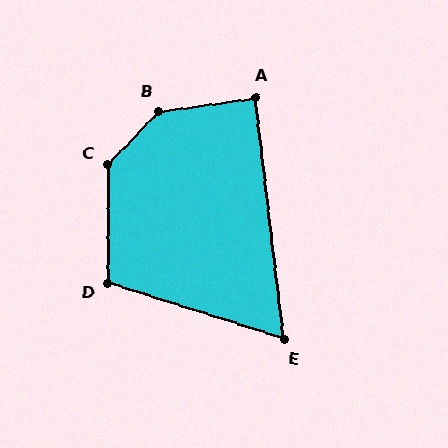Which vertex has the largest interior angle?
B, at approximately 141 degrees.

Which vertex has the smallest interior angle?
E, at approximately 66 degrees.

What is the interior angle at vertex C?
Approximately 137 degrees (obtuse).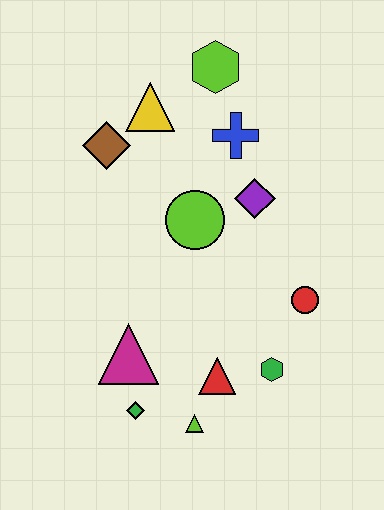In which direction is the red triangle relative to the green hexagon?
The red triangle is to the left of the green hexagon.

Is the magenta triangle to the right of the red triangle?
No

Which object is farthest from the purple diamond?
The green diamond is farthest from the purple diamond.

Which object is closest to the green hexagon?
The red triangle is closest to the green hexagon.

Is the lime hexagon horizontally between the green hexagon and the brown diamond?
Yes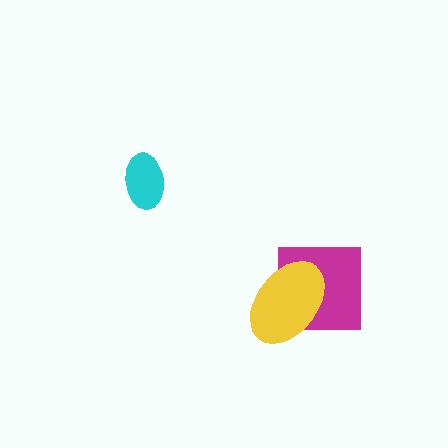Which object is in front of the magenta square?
The yellow ellipse is in front of the magenta square.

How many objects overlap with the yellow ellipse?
1 object overlaps with the yellow ellipse.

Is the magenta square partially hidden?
Yes, it is partially covered by another shape.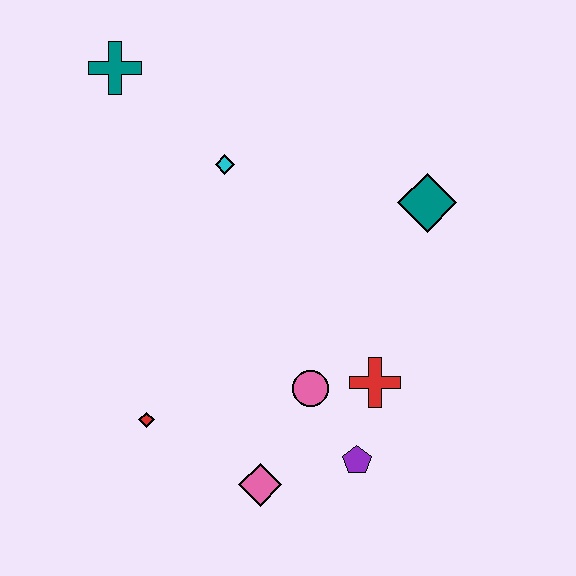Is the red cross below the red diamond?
No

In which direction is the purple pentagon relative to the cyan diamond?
The purple pentagon is below the cyan diamond.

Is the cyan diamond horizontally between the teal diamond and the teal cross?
Yes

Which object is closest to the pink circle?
The red cross is closest to the pink circle.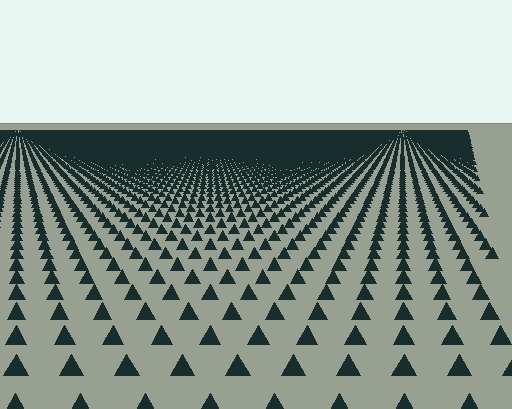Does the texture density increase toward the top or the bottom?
Density increases toward the top.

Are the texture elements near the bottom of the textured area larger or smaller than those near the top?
Larger. Near the bottom, elements are closer to the viewer and appear at a bigger on-screen size.